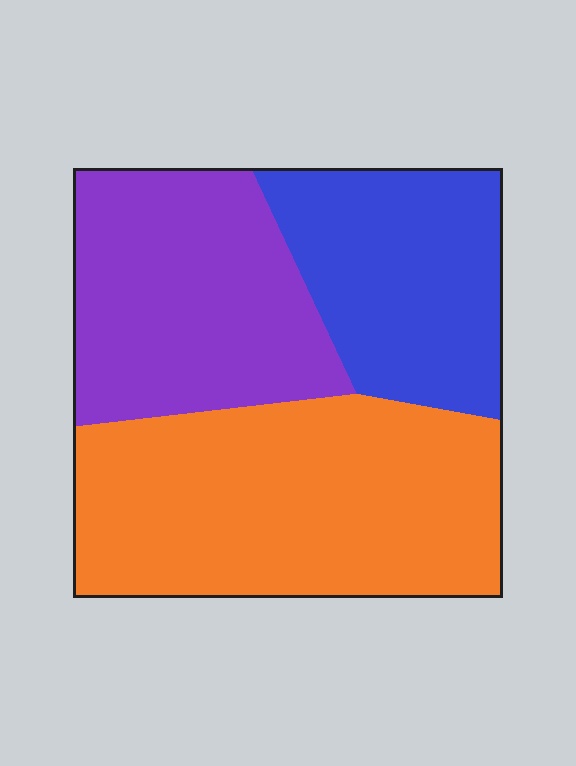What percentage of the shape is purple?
Purple takes up between a quarter and a half of the shape.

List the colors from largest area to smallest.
From largest to smallest: orange, purple, blue.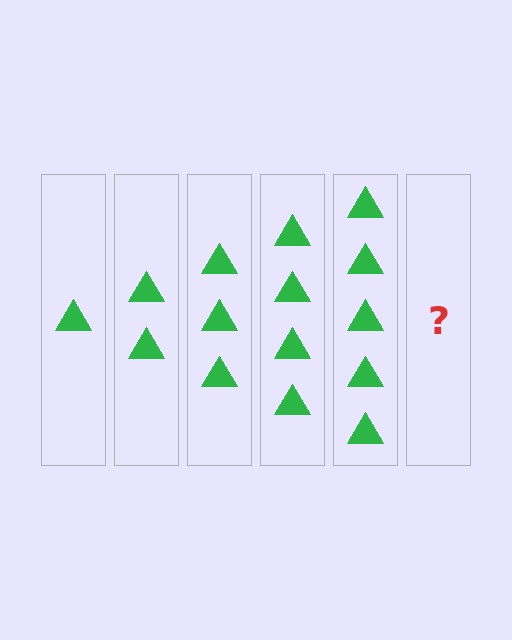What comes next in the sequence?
The next element should be 6 triangles.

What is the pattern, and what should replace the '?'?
The pattern is that each step adds one more triangle. The '?' should be 6 triangles.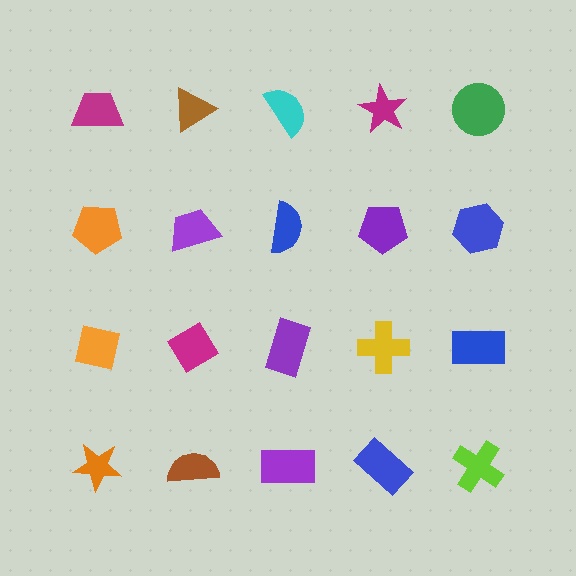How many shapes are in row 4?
5 shapes.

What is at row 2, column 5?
A blue hexagon.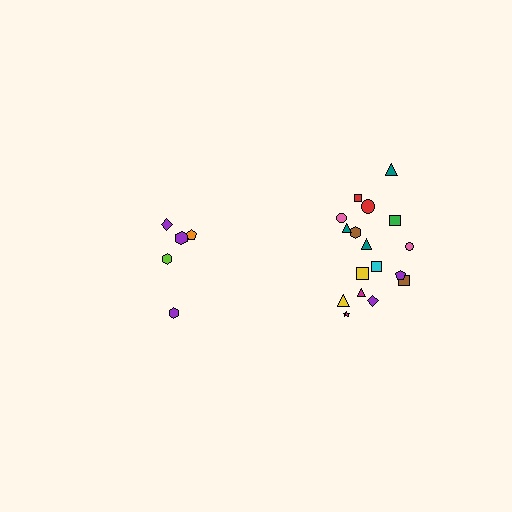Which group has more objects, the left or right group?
The right group.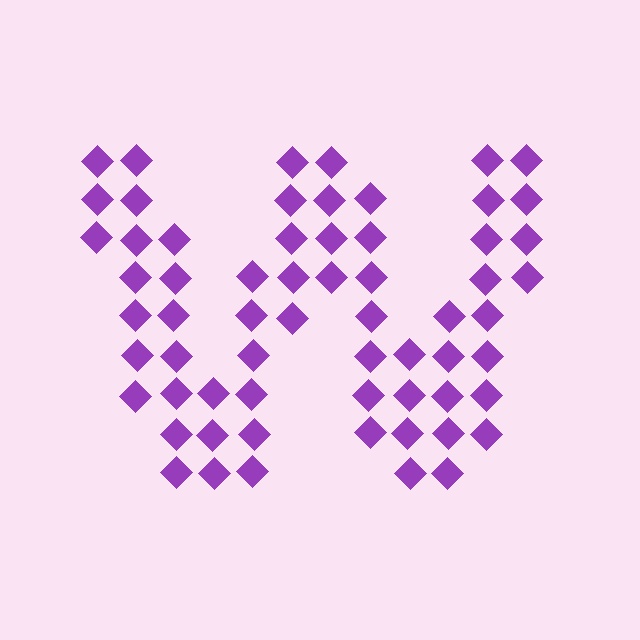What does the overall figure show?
The overall figure shows the letter W.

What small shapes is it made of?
It is made of small diamonds.